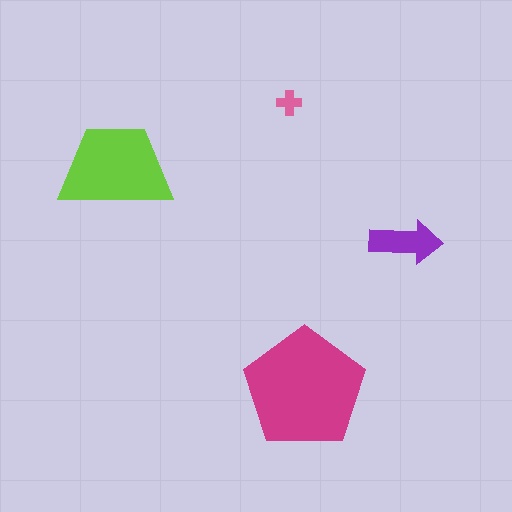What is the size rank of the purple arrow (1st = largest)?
3rd.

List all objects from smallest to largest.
The pink cross, the purple arrow, the lime trapezoid, the magenta pentagon.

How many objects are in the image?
There are 4 objects in the image.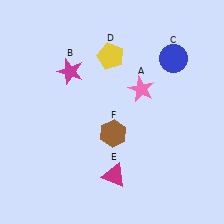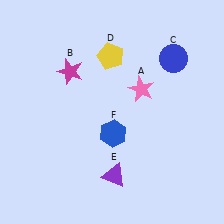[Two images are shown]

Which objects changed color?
E changed from magenta to purple. F changed from brown to blue.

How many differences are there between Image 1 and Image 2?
There are 2 differences between the two images.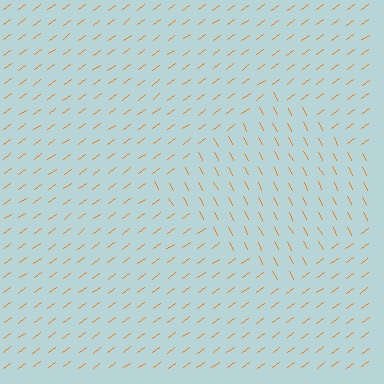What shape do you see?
I see a diamond.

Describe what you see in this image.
The image is filled with small orange line segments. A diamond region in the image has lines oriented differently from the surrounding lines, creating a visible texture boundary.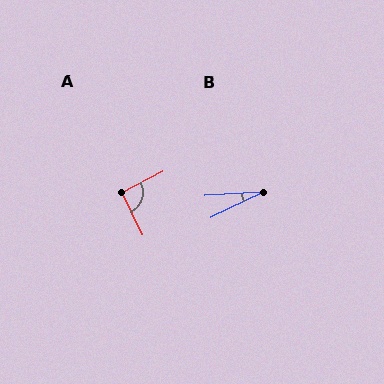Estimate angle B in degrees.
Approximately 23 degrees.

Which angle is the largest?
A, at approximately 92 degrees.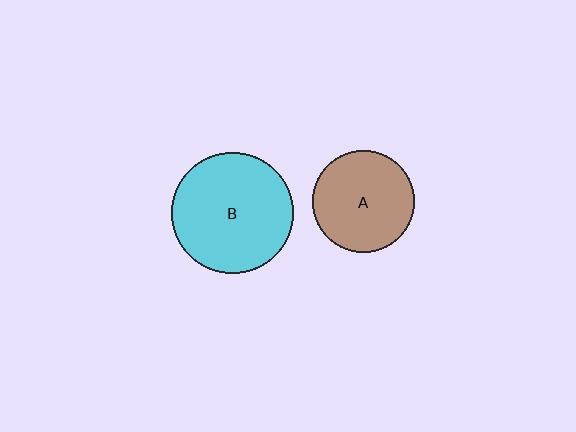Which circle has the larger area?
Circle B (cyan).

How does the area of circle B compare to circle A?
Approximately 1.4 times.